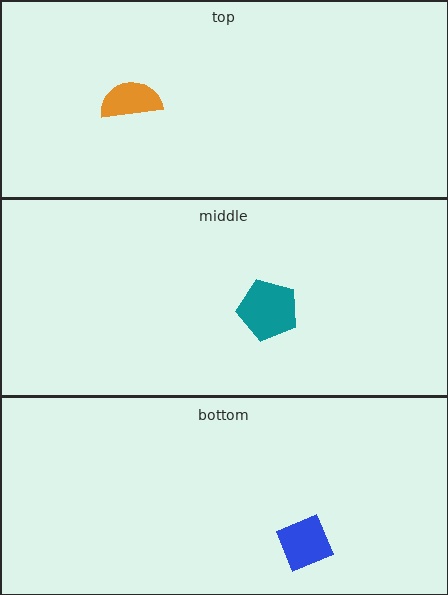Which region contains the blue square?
The bottom region.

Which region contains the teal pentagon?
The middle region.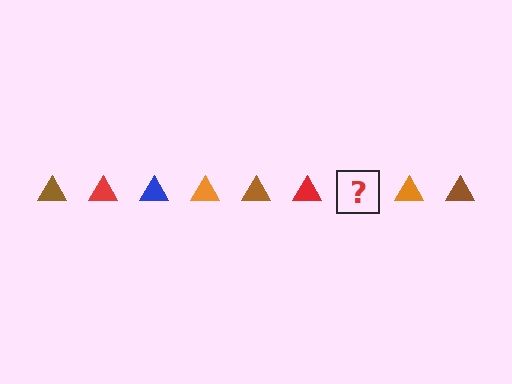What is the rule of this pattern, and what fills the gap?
The rule is that the pattern cycles through brown, red, blue, orange triangles. The gap should be filled with a blue triangle.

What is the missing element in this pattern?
The missing element is a blue triangle.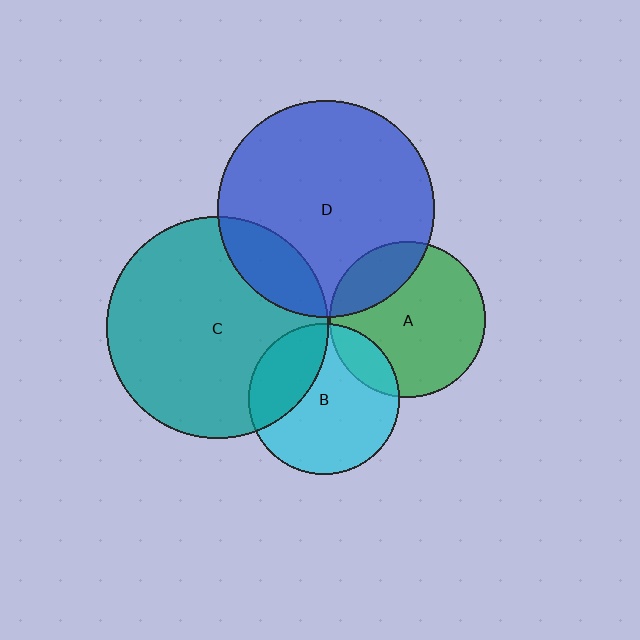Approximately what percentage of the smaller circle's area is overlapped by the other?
Approximately 15%.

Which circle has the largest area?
Circle C (teal).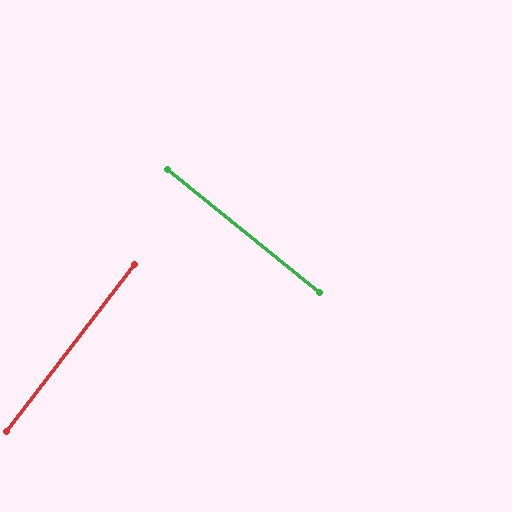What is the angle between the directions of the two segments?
Approximately 89 degrees.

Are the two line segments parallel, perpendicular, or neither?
Perpendicular — they meet at approximately 89°.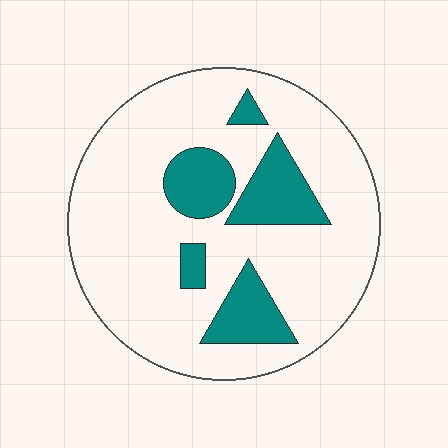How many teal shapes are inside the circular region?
5.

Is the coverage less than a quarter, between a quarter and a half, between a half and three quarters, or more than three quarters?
Less than a quarter.